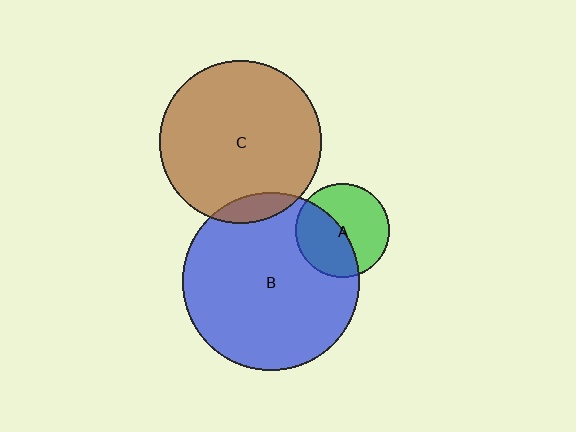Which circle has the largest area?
Circle B (blue).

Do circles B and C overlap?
Yes.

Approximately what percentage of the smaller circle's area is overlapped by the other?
Approximately 10%.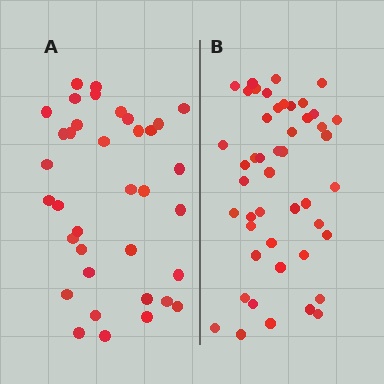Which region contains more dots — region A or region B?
Region B (the right region) has more dots.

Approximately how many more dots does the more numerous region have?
Region B has roughly 12 or so more dots than region A.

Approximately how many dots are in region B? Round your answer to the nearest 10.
About 50 dots. (The exact count is 47, which rounds to 50.)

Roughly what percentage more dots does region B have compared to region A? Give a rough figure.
About 30% more.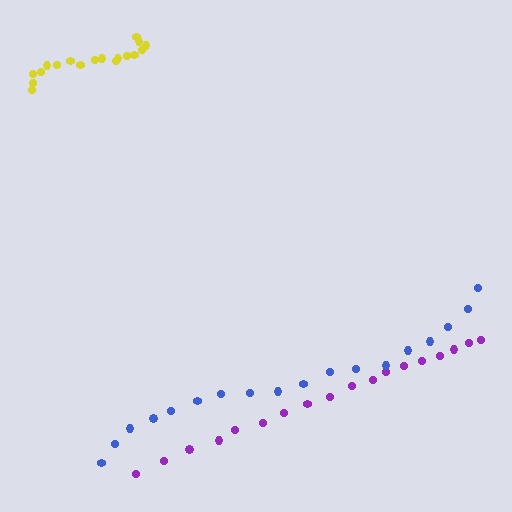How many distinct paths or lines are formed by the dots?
There are 3 distinct paths.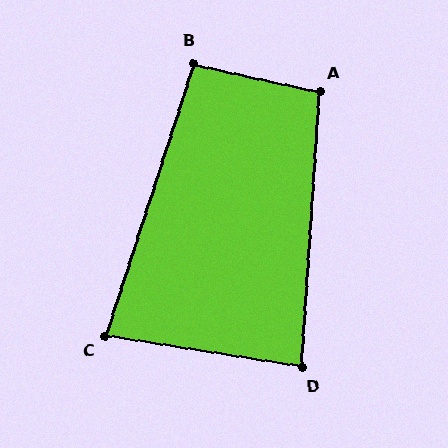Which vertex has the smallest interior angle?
C, at approximately 81 degrees.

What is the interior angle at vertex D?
Approximately 85 degrees (acute).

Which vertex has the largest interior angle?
A, at approximately 99 degrees.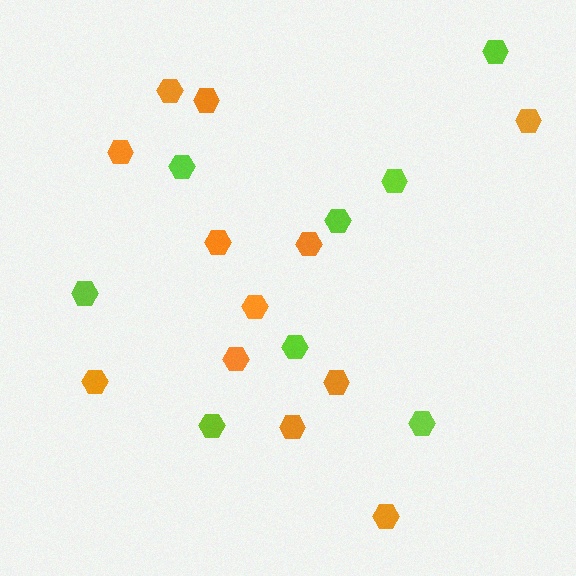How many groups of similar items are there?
There are 2 groups: one group of lime hexagons (8) and one group of orange hexagons (12).